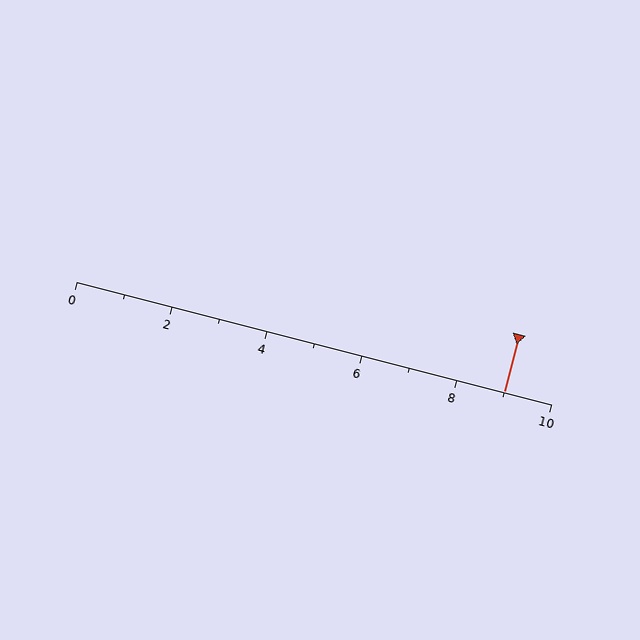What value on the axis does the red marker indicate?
The marker indicates approximately 9.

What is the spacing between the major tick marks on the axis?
The major ticks are spaced 2 apart.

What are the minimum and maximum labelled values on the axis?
The axis runs from 0 to 10.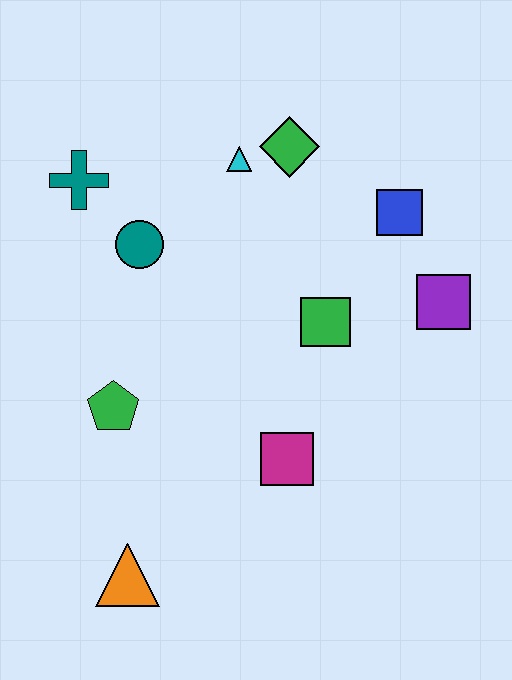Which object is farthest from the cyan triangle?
The orange triangle is farthest from the cyan triangle.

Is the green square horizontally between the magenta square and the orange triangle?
No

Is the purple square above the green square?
Yes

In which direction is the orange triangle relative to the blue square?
The orange triangle is below the blue square.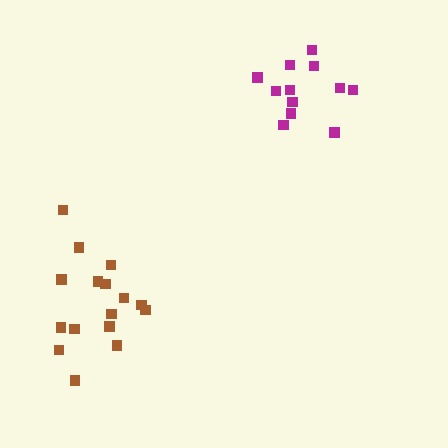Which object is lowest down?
The brown cluster is bottommost.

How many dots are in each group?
Group 1: 12 dots, Group 2: 16 dots (28 total).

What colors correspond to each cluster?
The clusters are colored: magenta, brown.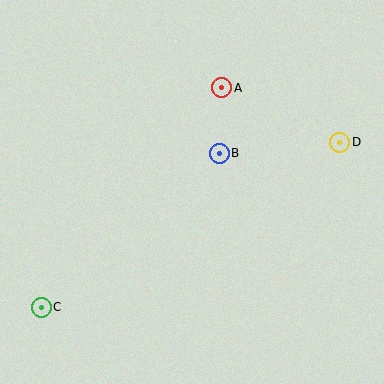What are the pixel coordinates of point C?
Point C is at (41, 307).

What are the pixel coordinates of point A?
Point A is at (222, 88).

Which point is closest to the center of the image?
Point B at (219, 153) is closest to the center.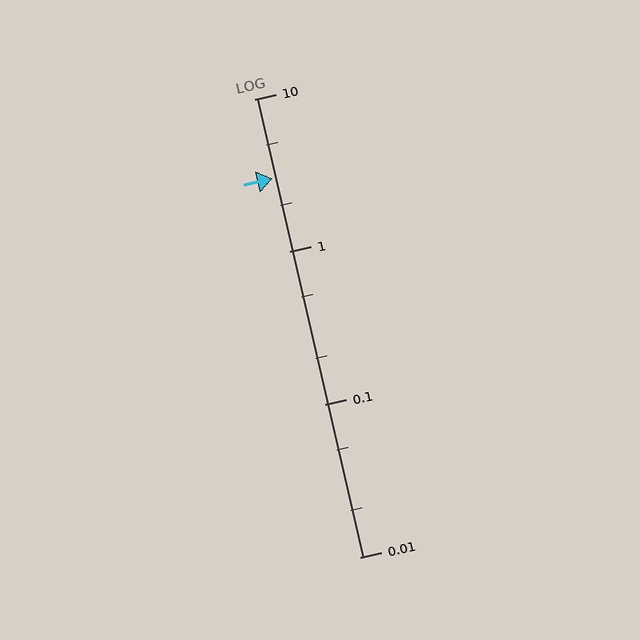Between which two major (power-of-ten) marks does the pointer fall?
The pointer is between 1 and 10.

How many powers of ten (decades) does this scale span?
The scale spans 3 decades, from 0.01 to 10.